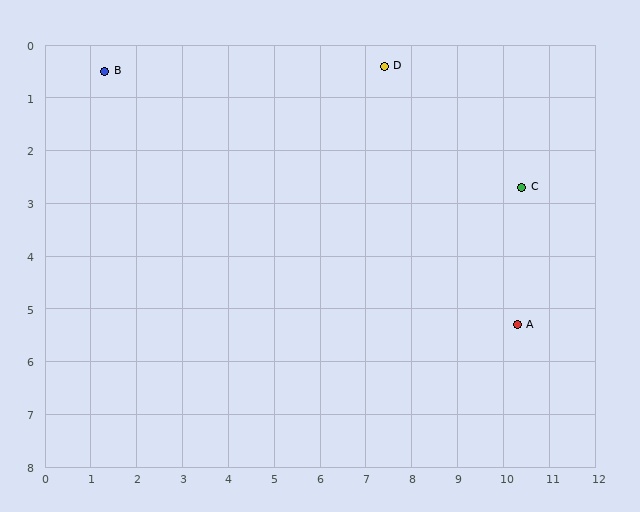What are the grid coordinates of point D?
Point D is at approximately (7.4, 0.4).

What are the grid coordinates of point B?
Point B is at approximately (1.3, 0.5).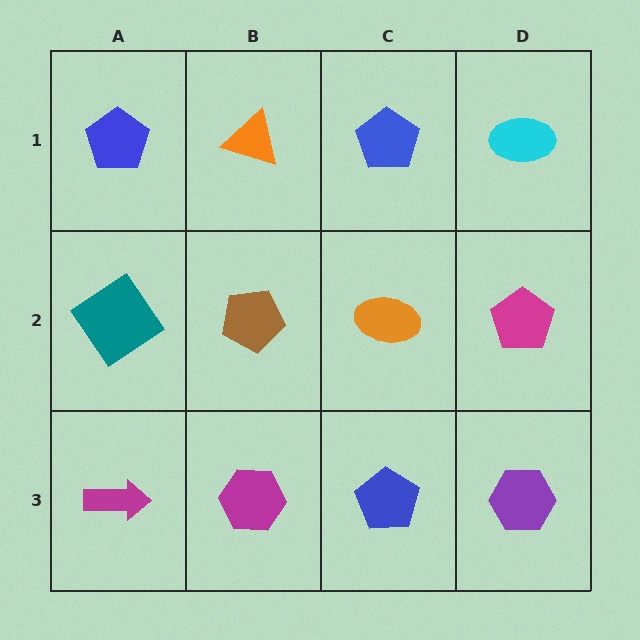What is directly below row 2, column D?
A purple hexagon.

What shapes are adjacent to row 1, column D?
A magenta pentagon (row 2, column D), a blue pentagon (row 1, column C).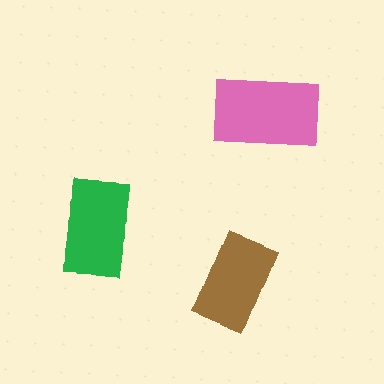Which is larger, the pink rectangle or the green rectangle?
The pink one.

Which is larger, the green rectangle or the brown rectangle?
The green one.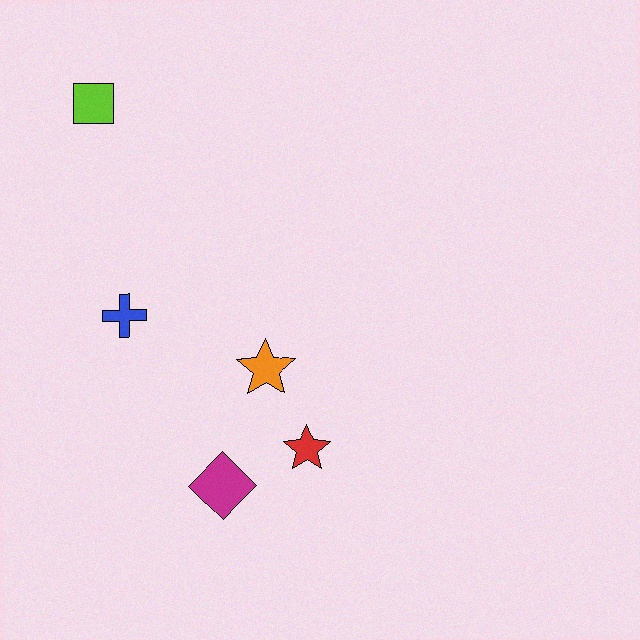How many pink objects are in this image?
There are no pink objects.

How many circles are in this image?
There are no circles.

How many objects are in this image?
There are 5 objects.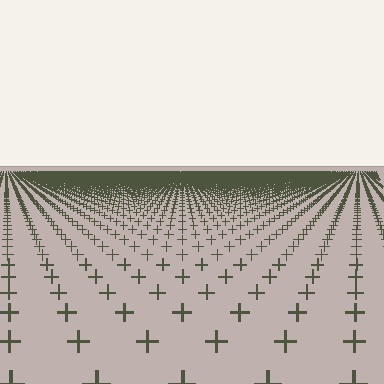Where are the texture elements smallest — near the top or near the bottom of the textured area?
Near the top.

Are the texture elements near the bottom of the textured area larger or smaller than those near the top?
Larger. Near the bottom, elements are closer to the viewer and appear at a bigger on-screen size.